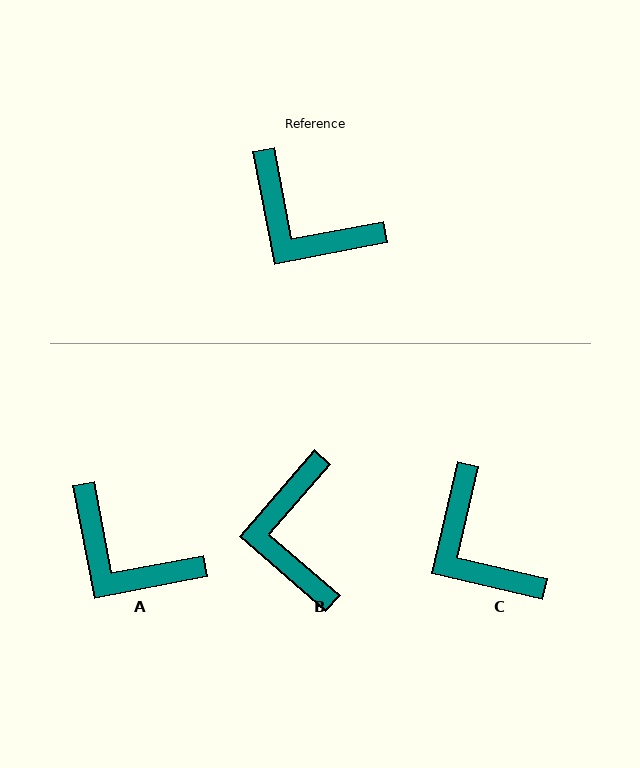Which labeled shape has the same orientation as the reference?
A.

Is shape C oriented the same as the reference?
No, it is off by about 24 degrees.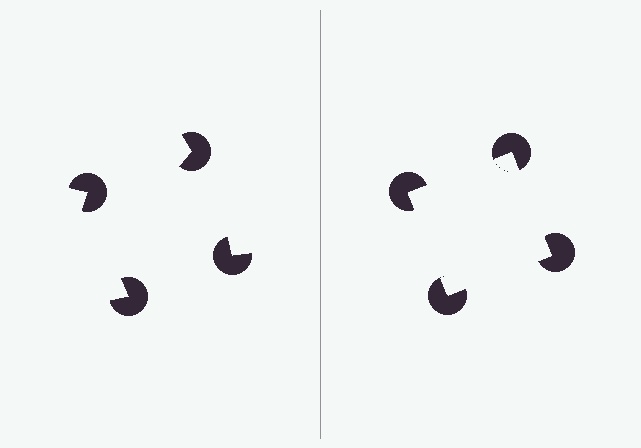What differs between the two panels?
The pac-man discs are positioned identically on both sides; only the wedge orientations differ. On the right they align to a square; on the left they are misaligned.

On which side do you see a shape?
An illusory square appears on the right side. On the left side the wedge cuts are rotated, so no coherent shape forms.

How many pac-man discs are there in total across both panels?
8 — 4 on each side.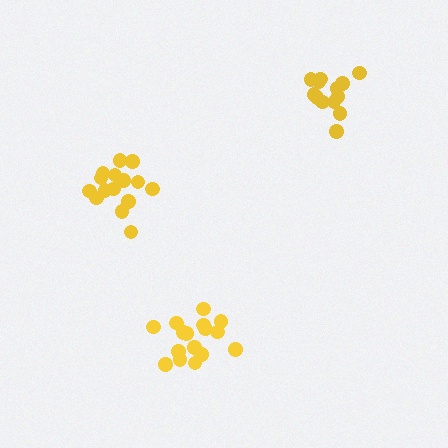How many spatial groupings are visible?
There are 3 spatial groupings.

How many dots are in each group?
Group 1: 16 dots, Group 2: 13 dots, Group 3: 15 dots (44 total).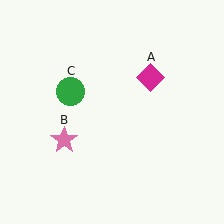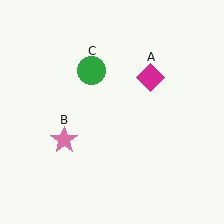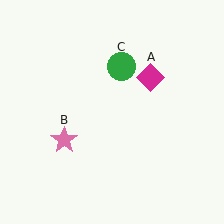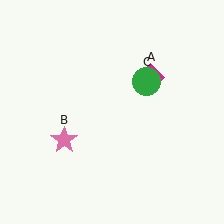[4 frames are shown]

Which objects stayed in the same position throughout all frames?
Magenta diamond (object A) and pink star (object B) remained stationary.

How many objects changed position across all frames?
1 object changed position: green circle (object C).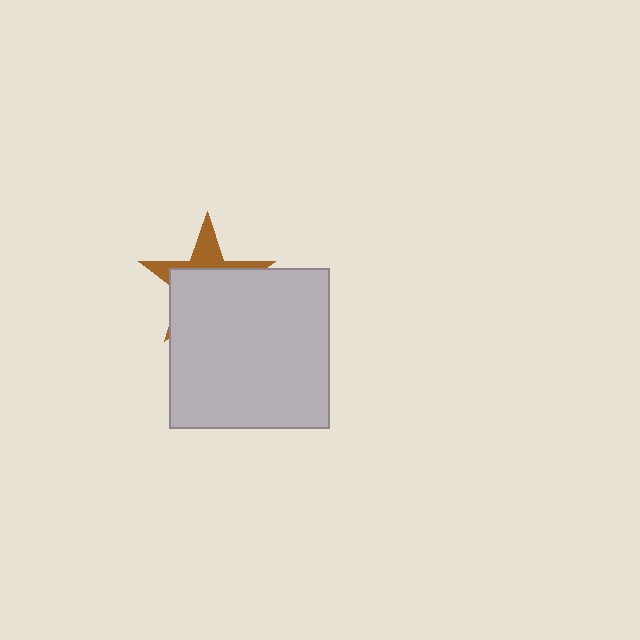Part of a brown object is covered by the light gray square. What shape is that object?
It is a star.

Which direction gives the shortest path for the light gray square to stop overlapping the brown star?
Moving down gives the shortest separation.